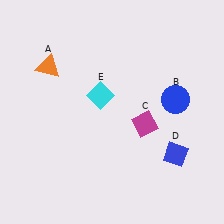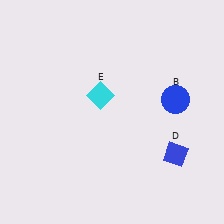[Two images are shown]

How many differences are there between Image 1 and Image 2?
There are 2 differences between the two images.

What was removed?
The magenta diamond (C), the orange triangle (A) were removed in Image 2.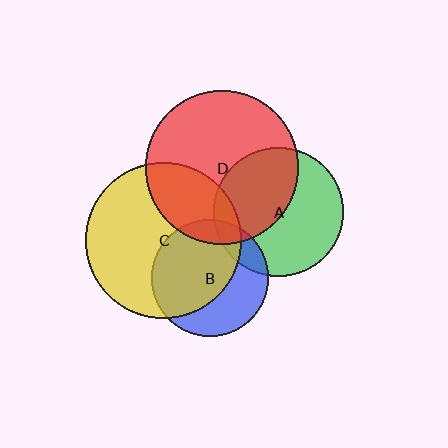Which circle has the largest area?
Circle C (yellow).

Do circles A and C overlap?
Yes.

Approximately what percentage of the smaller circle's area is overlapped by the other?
Approximately 10%.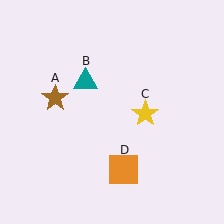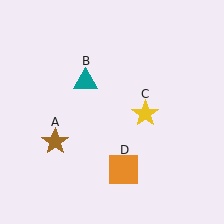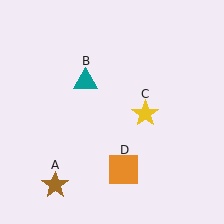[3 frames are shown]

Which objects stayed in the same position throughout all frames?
Teal triangle (object B) and yellow star (object C) and orange square (object D) remained stationary.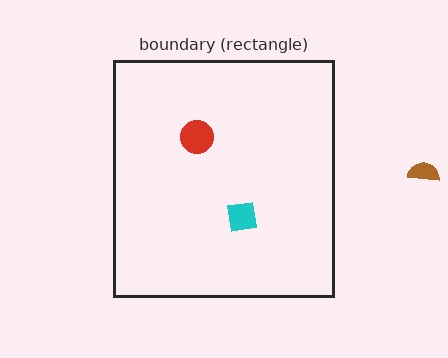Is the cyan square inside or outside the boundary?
Inside.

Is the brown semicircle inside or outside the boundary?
Outside.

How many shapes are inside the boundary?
2 inside, 1 outside.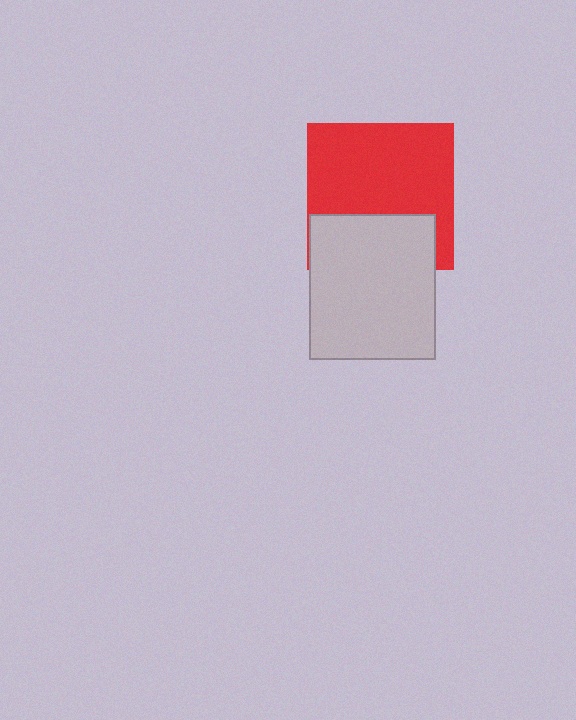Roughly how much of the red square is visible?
Most of it is visible (roughly 67%).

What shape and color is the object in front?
The object in front is a light gray rectangle.